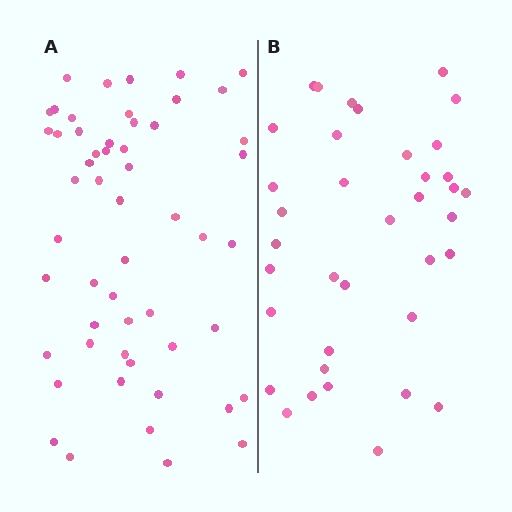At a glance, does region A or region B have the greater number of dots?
Region A (the left region) has more dots.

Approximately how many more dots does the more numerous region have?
Region A has approximately 15 more dots than region B.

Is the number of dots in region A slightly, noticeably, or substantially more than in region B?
Region A has substantially more. The ratio is roughly 1.5 to 1.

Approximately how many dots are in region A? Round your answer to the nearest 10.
About 50 dots. (The exact count is 54, which rounds to 50.)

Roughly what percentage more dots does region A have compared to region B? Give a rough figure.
About 45% more.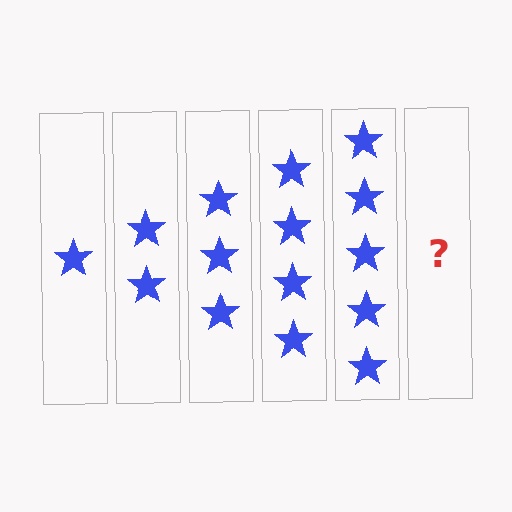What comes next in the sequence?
The next element should be 6 stars.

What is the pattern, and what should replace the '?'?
The pattern is that each step adds one more star. The '?' should be 6 stars.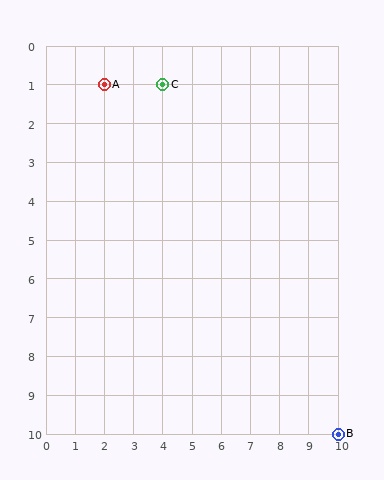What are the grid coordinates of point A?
Point A is at grid coordinates (2, 1).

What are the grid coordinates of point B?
Point B is at grid coordinates (10, 10).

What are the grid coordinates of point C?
Point C is at grid coordinates (4, 1).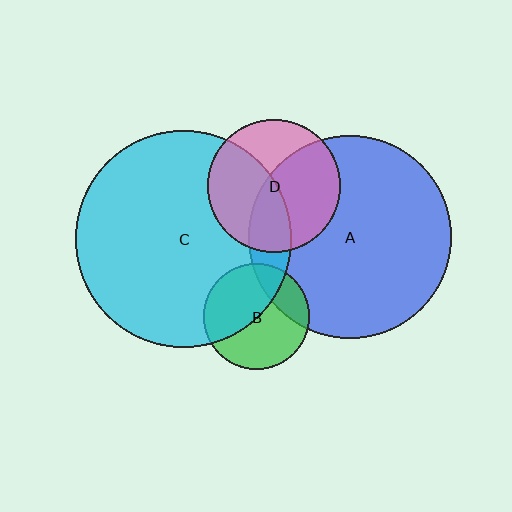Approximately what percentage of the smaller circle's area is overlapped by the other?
Approximately 50%.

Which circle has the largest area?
Circle C (cyan).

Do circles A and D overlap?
Yes.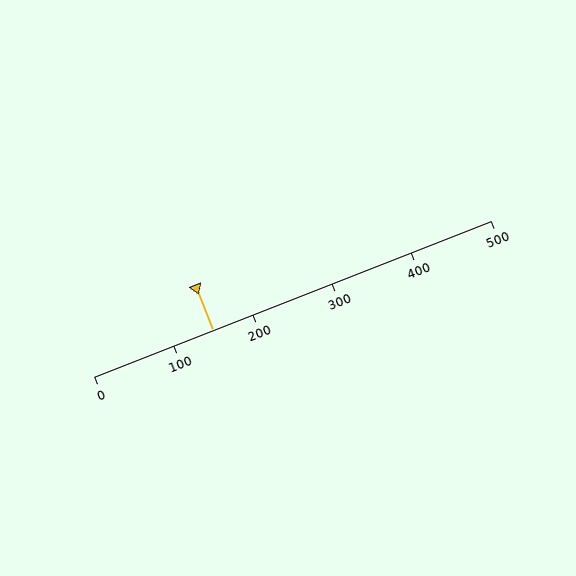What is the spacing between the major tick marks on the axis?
The major ticks are spaced 100 apart.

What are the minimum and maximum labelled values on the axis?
The axis runs from 0 to 500.